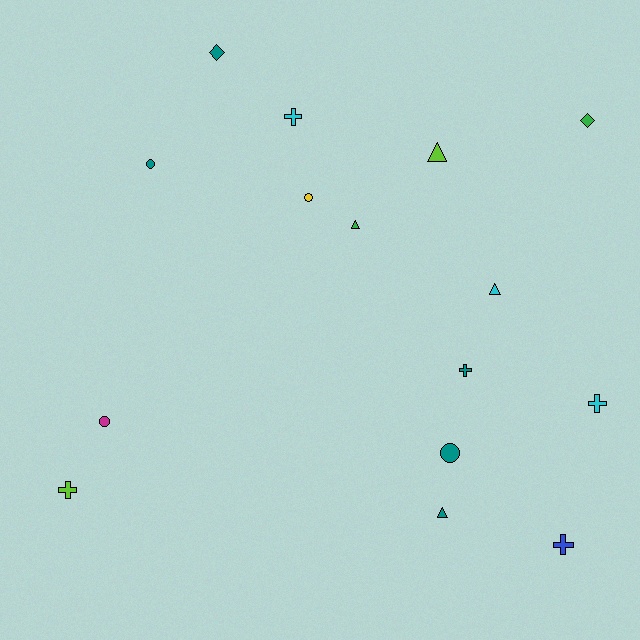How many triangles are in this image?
There are 4 triangles.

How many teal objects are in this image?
There are 5 teal objects.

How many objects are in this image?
There are 15 objects.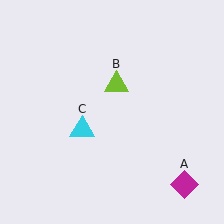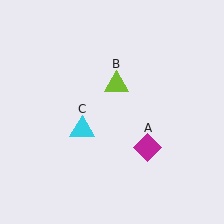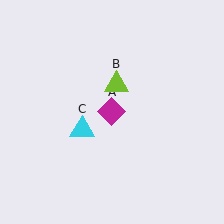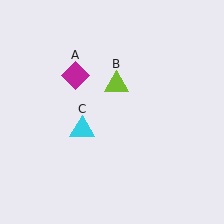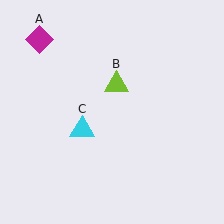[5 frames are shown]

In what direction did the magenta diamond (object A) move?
The magenta diamond (object A) moved up and to the left.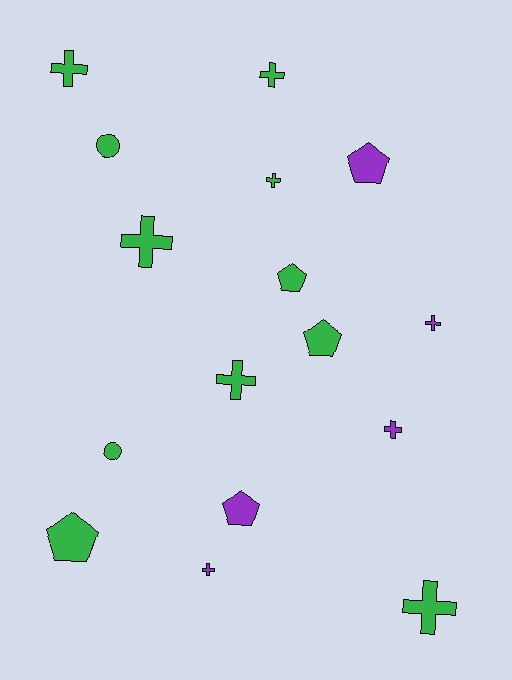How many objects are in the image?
There are 16 objects.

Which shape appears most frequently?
Cross, with 9 objects.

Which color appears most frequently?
Green, with 11 objects.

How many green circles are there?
There are 2 green circles.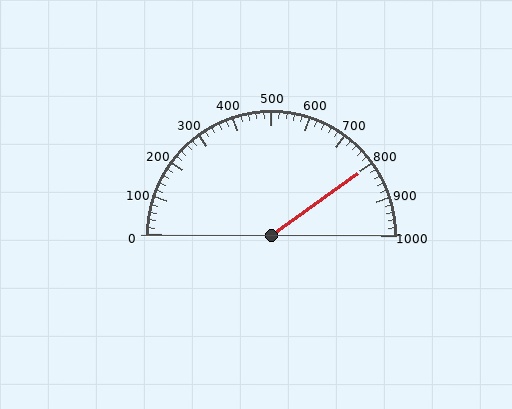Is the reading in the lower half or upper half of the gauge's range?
The reading is in the upper half of the range (0 to 1000).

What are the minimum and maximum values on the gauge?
The gauge ranges from 0 to 1000.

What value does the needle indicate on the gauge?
The needle indicates approximately 800.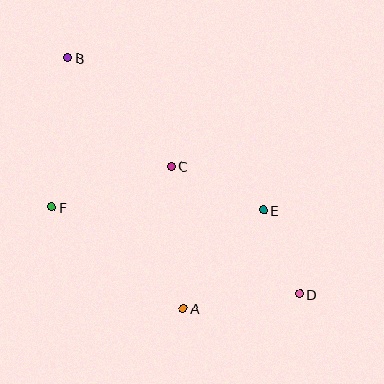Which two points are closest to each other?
Points D and E are closest to each other.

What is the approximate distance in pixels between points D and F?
The distance between D and F is approximately 262 pixels.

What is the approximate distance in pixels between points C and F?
The distance between C and F is approximately 126 pixels.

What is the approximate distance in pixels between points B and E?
The distance between B and E is approximately 248 pixels.